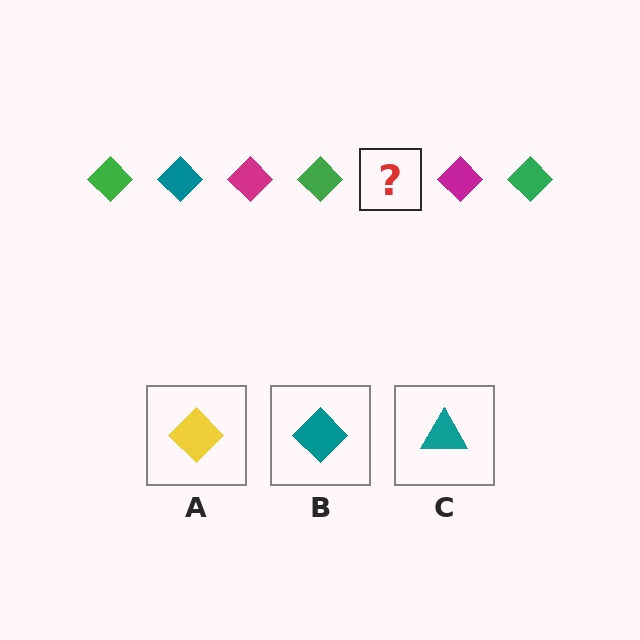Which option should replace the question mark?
Option B.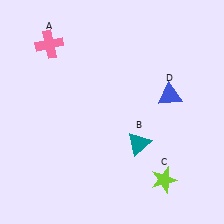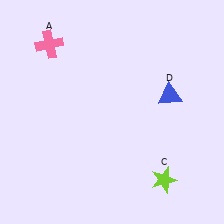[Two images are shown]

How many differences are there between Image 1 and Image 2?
There is 1 difference between the two images.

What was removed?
The teal triangle (B) was removed in Image 2.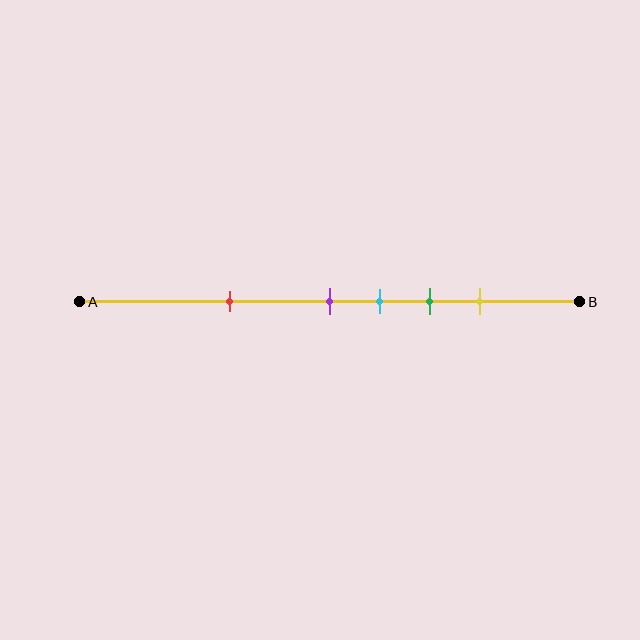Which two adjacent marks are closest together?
The purple and cyan marks are the closest adjacent pair.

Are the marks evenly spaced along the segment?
No, the marks are not evenly spaced.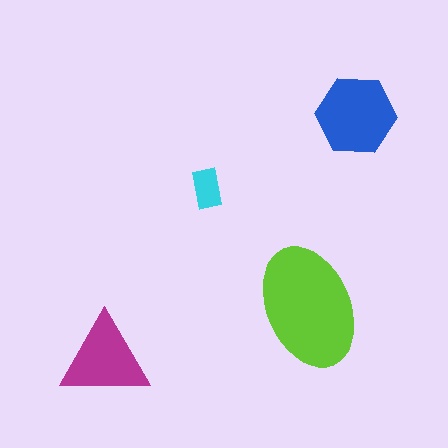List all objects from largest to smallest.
The lime ellipse, the blue hexagon, the magenta triangle, the cyan rectangle.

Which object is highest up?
The blue hexagon is topmost.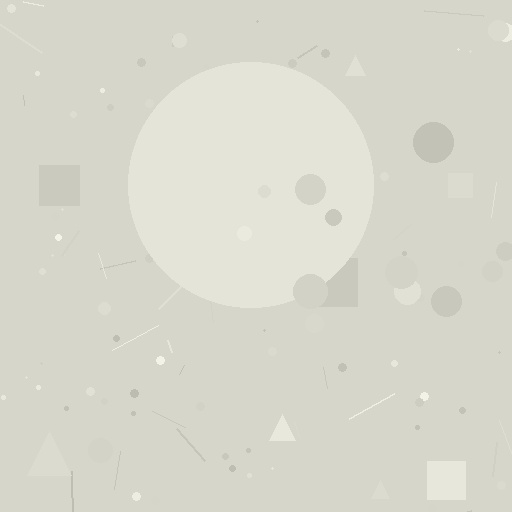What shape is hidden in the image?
A circle is hidden in the image.